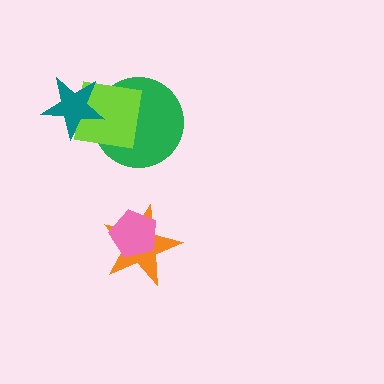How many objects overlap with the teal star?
2 objects overlap with the teal star.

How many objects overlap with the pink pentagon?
1 object overlaps with the pink pentagon.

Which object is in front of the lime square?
The teal star is in front of the lime square.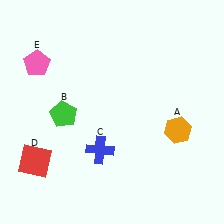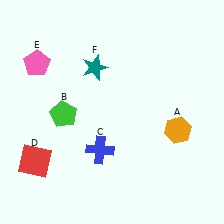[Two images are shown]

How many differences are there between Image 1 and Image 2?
There is 1 difference between the two images.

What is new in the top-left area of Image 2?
A teal star (F) was added in the top-left area of Image 2.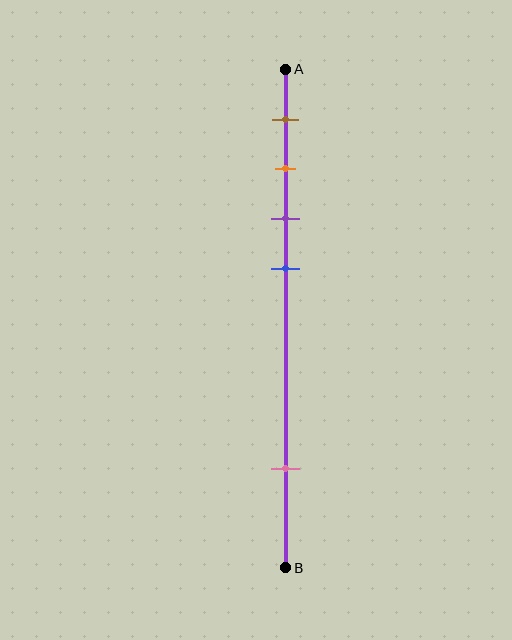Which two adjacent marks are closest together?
The orange and purple marks are the closest adjacent pair.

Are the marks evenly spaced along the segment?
No, the marks are not evenly spaced.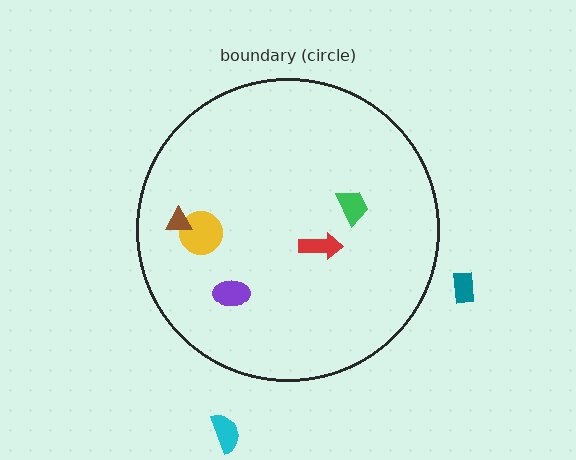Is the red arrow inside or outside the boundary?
Inside.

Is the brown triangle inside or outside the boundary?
Inside.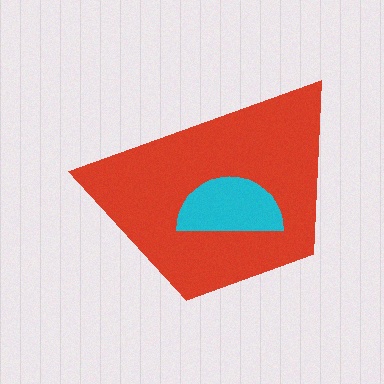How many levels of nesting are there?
2.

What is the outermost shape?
The red trapezoid.